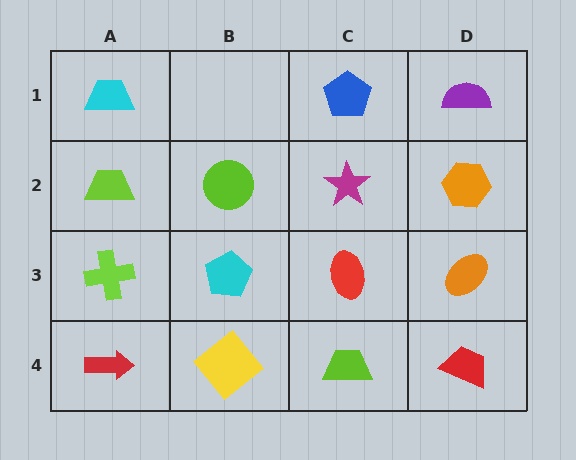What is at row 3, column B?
A cyan pentagon.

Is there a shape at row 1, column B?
No, that cell is empty.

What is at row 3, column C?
A red ellipse.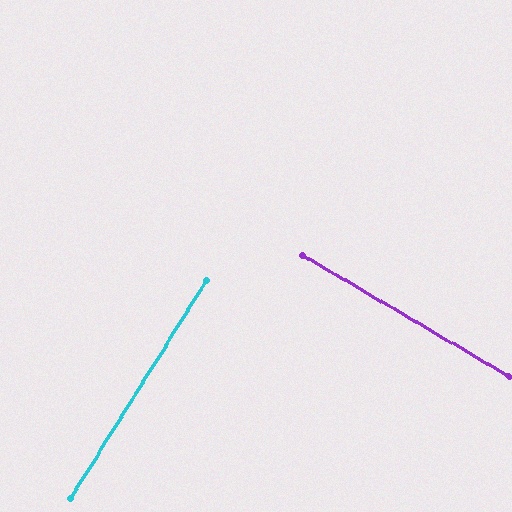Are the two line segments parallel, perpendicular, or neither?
Perpendicular — they meet at approximately 89°.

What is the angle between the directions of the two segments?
Approximately 89 degrees.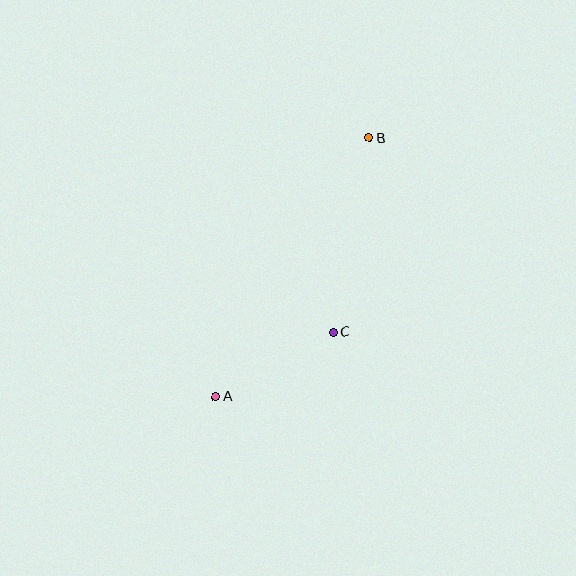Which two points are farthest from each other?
Points A and B are farthest from each other.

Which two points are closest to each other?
Points A and C are closest to each other.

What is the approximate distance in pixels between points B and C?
The distance between B and C is approximately 198 pixels.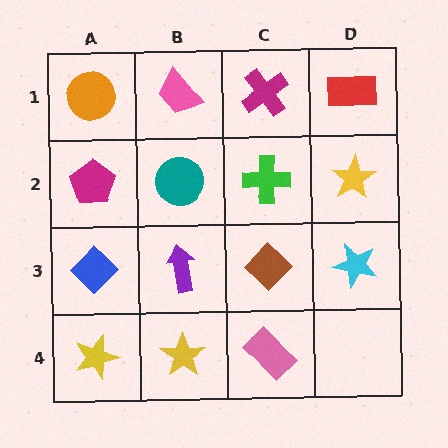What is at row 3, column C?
A brown diamond.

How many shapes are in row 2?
4 shapes.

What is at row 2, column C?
A green cross.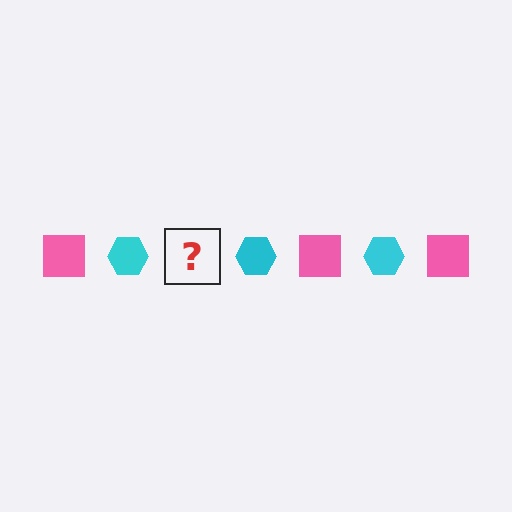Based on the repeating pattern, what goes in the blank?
The blank should be a pink square.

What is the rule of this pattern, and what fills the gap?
The rule is that the pattern alternates between pink square and cyan hexagon. The gap should be filled with a pink square.